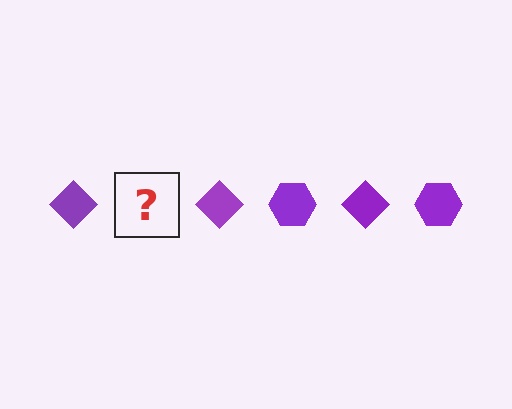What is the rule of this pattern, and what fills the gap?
The rule is that the pattern cycles through diamond, hexagon shapes in purple. The gap should be filled with a purple hexagon.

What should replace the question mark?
The question mark should be replaced with a purple hexagon.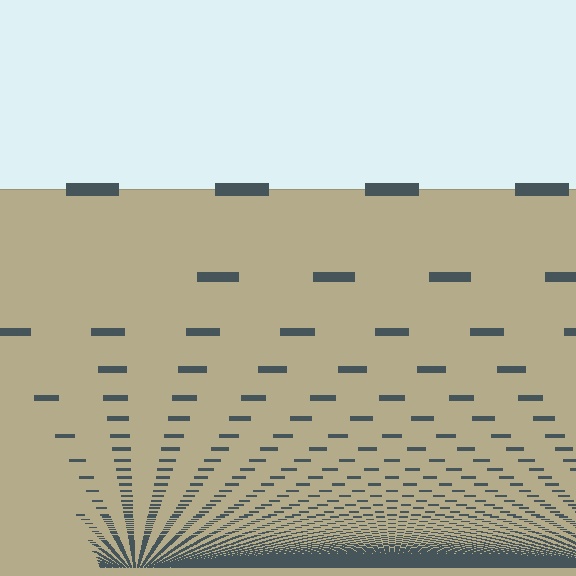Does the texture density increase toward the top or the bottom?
Density increases toward the bottom.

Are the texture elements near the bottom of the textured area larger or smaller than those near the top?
Smaller. The gradient is inverted — elements near the bottom are smaller and denser.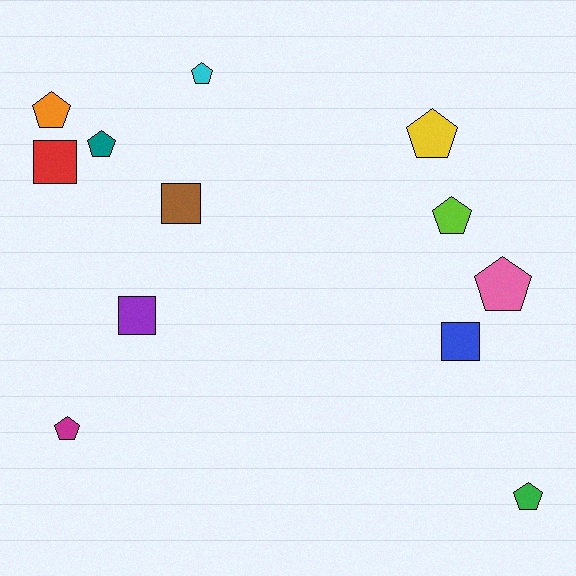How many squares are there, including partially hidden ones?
There are 4 squares.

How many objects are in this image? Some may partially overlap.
There are 12 objects.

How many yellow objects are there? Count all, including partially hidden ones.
There is 1 yellow object.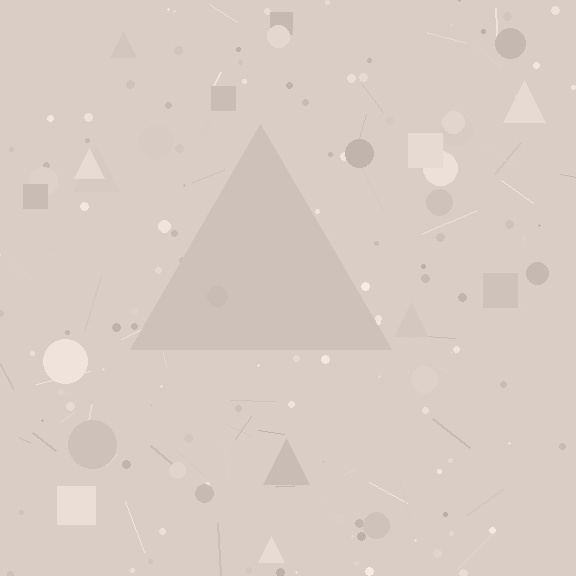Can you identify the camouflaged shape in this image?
The camouflaged shape is a triangle.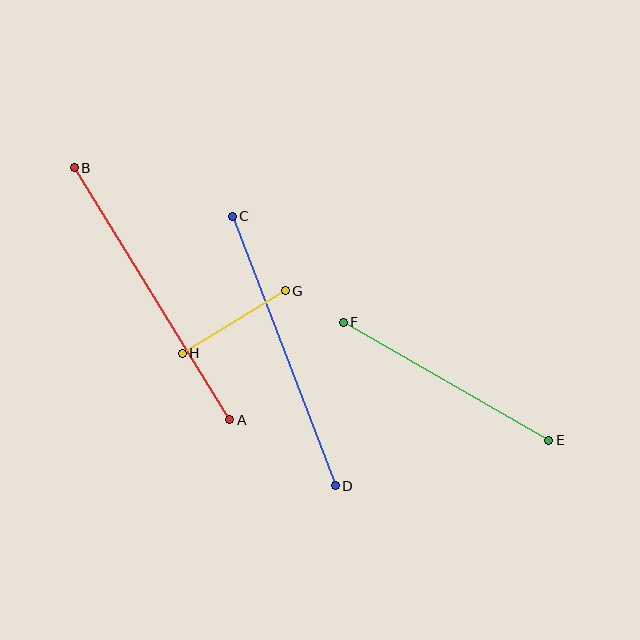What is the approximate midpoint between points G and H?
The midpoint is at approximately (234, 322) pixels.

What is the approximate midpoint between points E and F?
The midpoint is at approximately (446, 381) pixels.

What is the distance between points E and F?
The distance is approximately 237 pixels.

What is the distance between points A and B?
The distance is approximately 296 pixels.